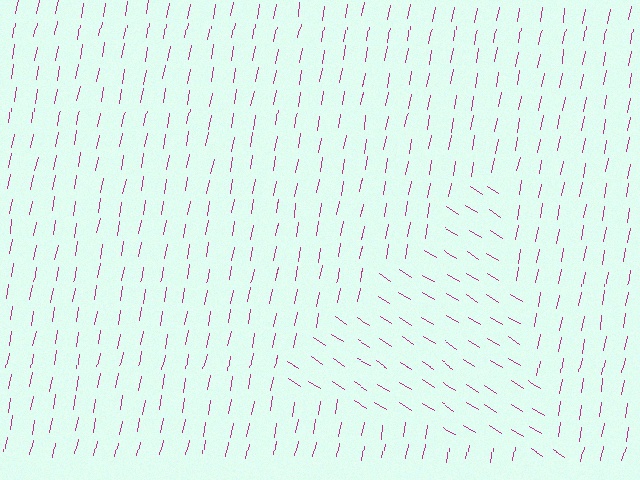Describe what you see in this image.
The image is filled with small magenta line segments. A triangle region in the image has lines oriented differently from the surrounding lines, creating a visible texture boundary.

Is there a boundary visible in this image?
Yes, there is a texture boundary formed by a change in line orientation.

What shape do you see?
I see a triangle.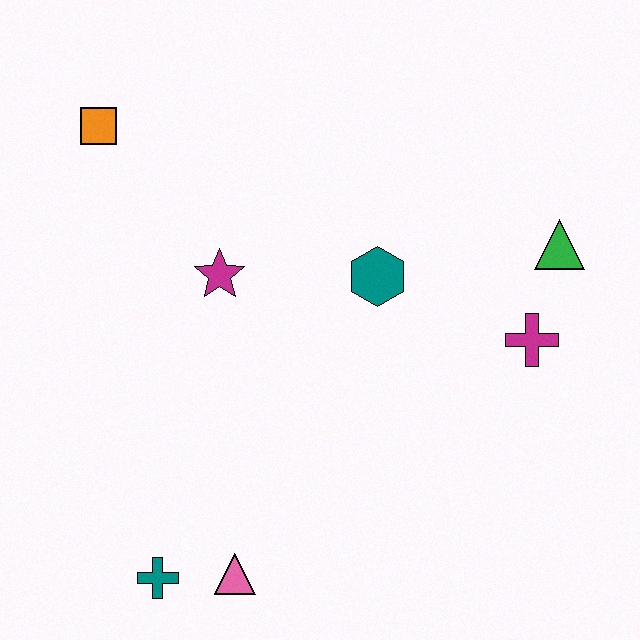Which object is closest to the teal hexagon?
The magenta star is closest to the teal hexagon.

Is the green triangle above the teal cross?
Yes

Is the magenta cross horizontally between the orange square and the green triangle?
Yes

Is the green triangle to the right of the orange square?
Yes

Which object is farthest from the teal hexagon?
The teal cross is farthest from the teal hexagon.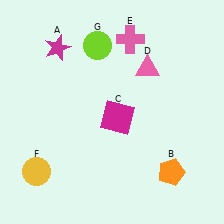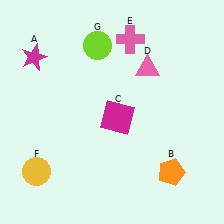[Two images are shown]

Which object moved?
The magenta star (A) moved left.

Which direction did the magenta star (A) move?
The magenta star (A) moved left.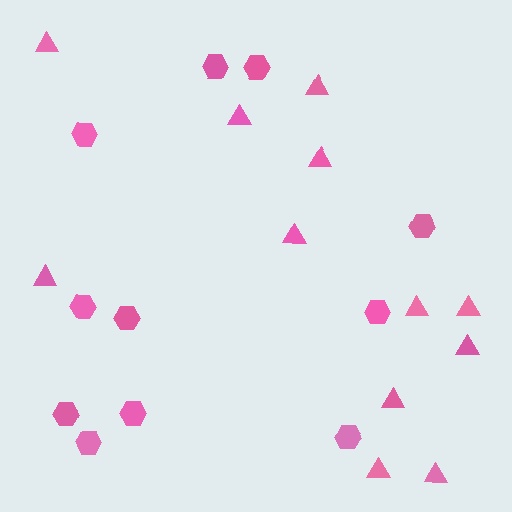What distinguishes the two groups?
There are 2 groups: one group of triangles (12) and one group of hexagons (11).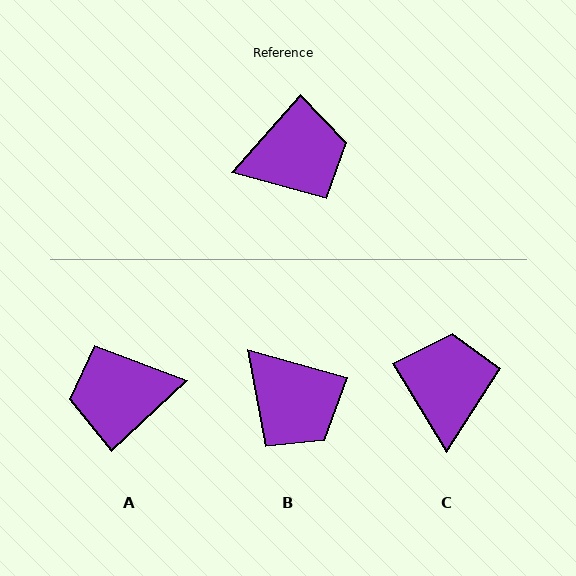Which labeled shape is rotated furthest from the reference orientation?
A, about 175 degrees away.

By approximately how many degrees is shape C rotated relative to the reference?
Approximately 73 degrees counter-clockwise.